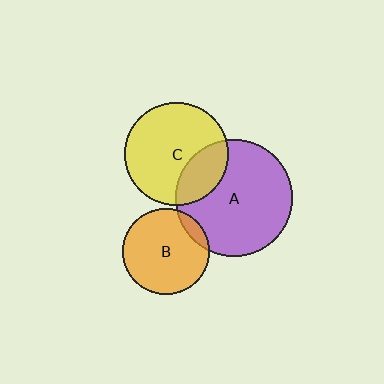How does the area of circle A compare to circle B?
Approximately 1.8 times.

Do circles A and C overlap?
Yes.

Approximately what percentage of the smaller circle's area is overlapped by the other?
Approximately 25%.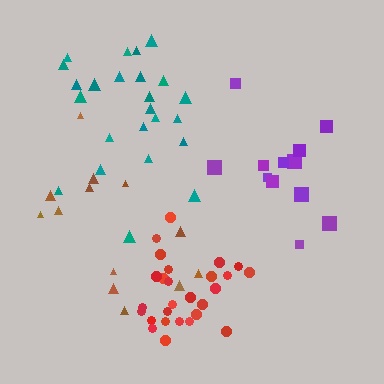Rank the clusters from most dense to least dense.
red, teal, purple, brown.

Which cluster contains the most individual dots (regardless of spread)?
Red (27).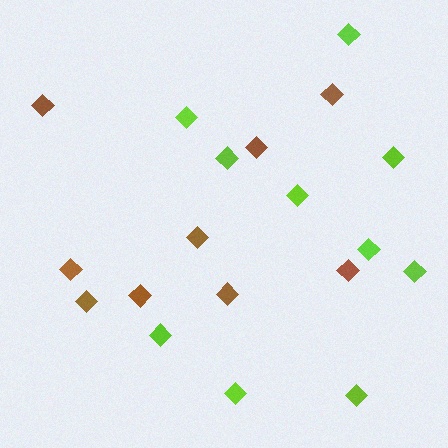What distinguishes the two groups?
There are 2 groups: one group of brown diamonds (9) and one group of lime diamonds (10).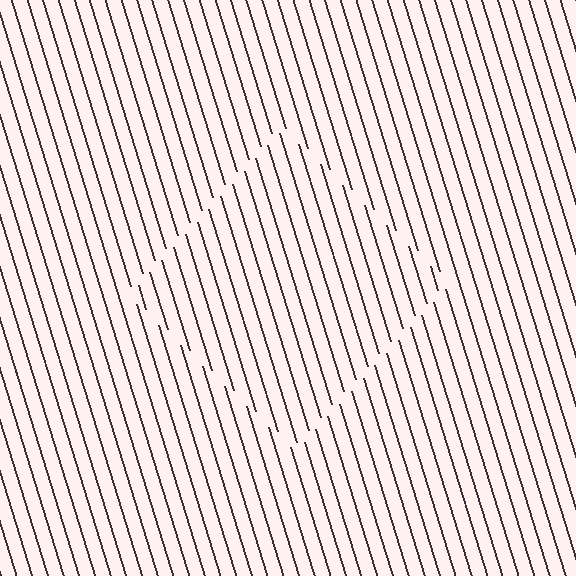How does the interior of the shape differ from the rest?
The interior of the shape contains the same grating, shifted by half a period — the contour is defined by the phase discontinuity where line-ends from the inner and outer gratings abut.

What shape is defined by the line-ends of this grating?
An illusory square. The interior of the shape contains the same grating, shifted by half a period — the contour is defined by the phase discontinuity where line-ends from the inner and outer gratings abut.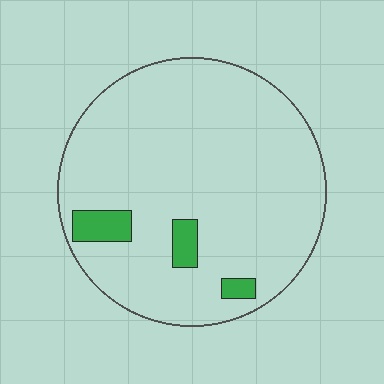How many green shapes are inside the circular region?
3.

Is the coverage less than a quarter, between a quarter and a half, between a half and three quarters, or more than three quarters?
Less than a quarter.